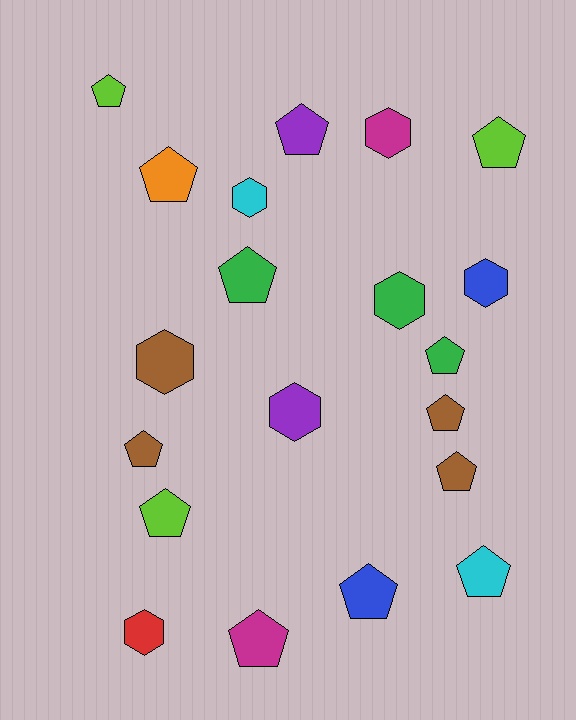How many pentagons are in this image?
There are 13 pentagons.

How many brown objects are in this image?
There are 4 brown objects.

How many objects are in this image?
There are 20 objects.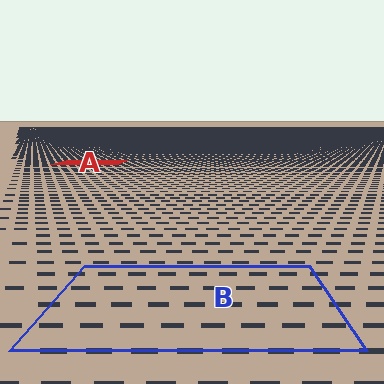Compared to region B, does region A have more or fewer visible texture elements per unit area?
Region A has more texture elements per unit area — they are packed more densely because it is farther away.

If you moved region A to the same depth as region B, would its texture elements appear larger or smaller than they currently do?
They would appear larger. At a closer depth, the same texture elements are projected at a bigger on-screen size.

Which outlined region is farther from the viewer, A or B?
Region A is farther from the viewer — the texture elements inside it appear smaller and more densely packed.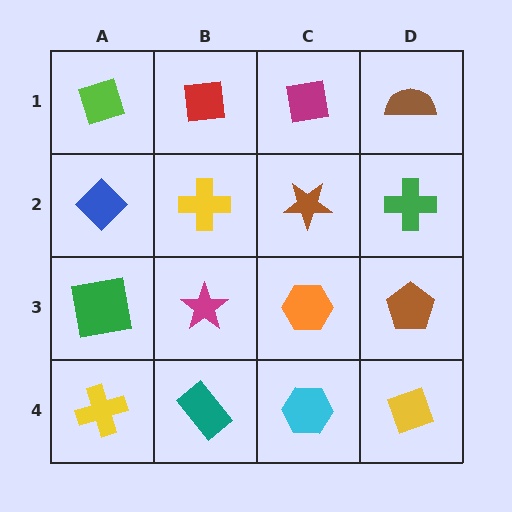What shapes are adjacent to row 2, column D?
A brown semicircle (row 1, column D), a brown pentagon (row 3, column D), a brown star (row 2, column C).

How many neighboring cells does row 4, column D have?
2.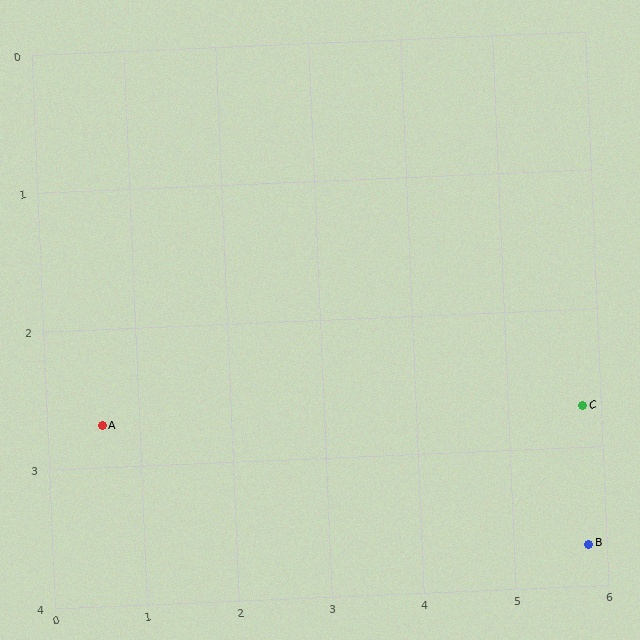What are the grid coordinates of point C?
Point C is at approximately (5.8, 2.7).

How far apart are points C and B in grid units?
Points C and B are about 1.0 grid units apart.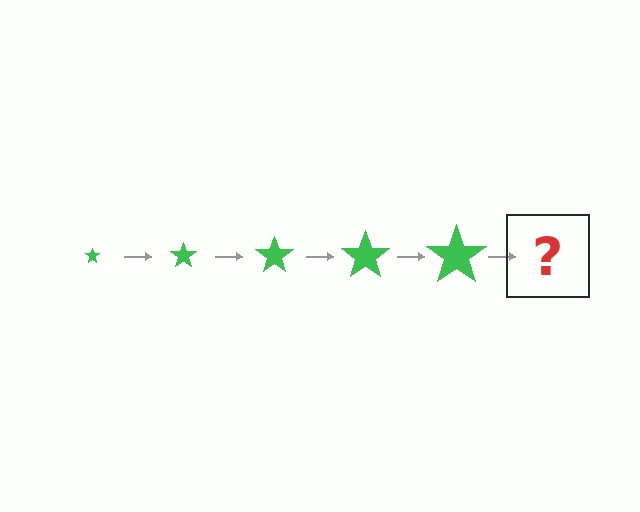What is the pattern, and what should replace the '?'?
The pattern is that the star gets progressively larger each step. The '?' should be a green star, larger than the previous one.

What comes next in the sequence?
The next element should be a green star, larger than the previous one.